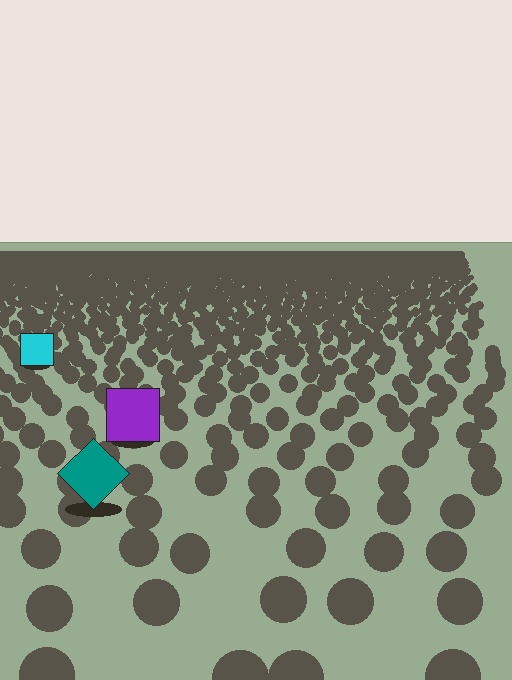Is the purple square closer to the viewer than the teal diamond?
No. The teal diamond is closer — you can tell from the texture gradient: the ground texture is coarser near it.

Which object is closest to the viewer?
The teal diamond is closest. The texture marks near it are larger and more spread out.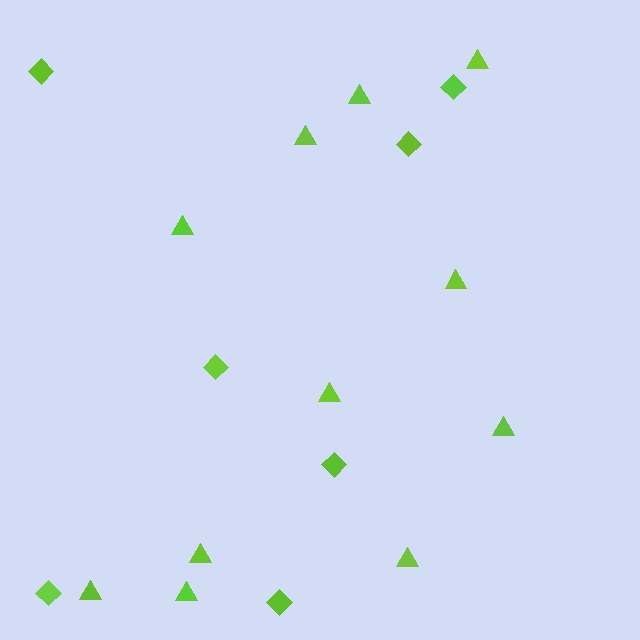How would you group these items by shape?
There are 2 groups: one group of diamonds (7) and one group of triangles (11).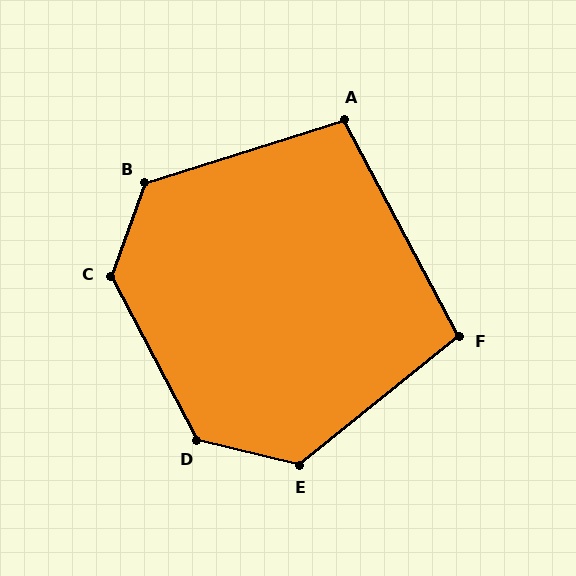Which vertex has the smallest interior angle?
A, at approximately 100 degrees.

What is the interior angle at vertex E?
Approximately 127 degrees (obtuse).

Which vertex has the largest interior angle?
C, at approximately 132 degrees.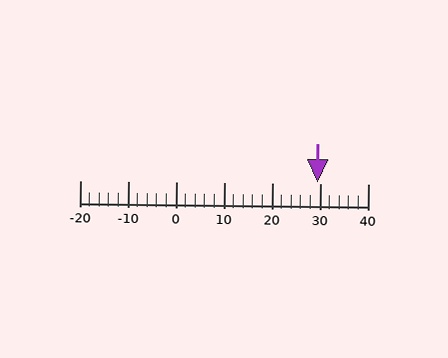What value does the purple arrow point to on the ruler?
The purple arrow points to approximately 29.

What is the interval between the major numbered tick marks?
The major tick marks are spaced 10 units apart.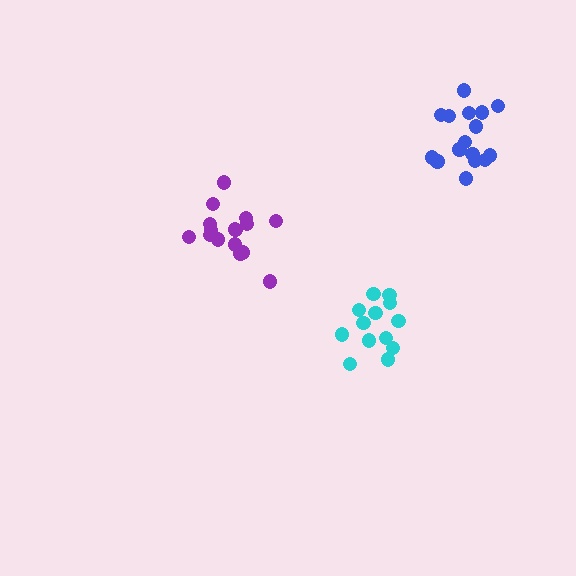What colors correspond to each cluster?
The clusters are colored: cyan, blue, purple.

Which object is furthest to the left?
The purple cluster is leftmost.